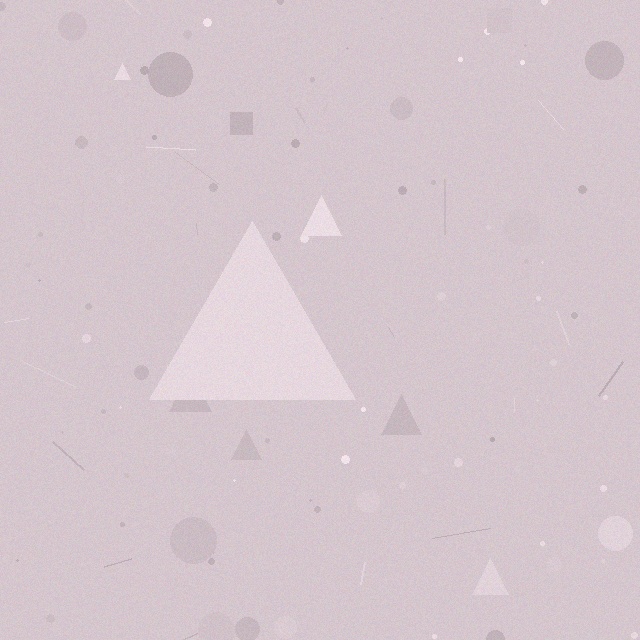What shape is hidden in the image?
A triangle is hidden in the image.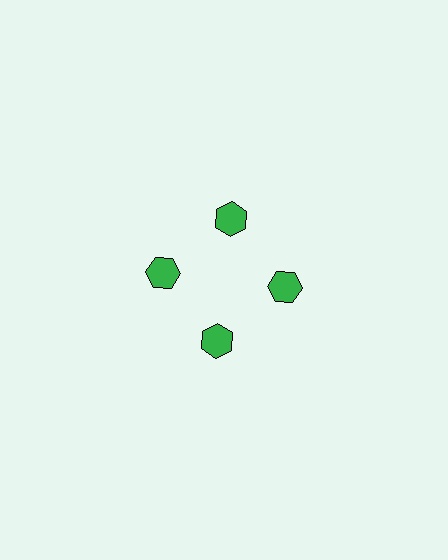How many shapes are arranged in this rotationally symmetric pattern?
There are 4 shapes, arranged in 4 groups of 1.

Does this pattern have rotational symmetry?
Yes, this pattern has 4-fold rotational symmetry. It looks the same after rotating 90 degrees around the center.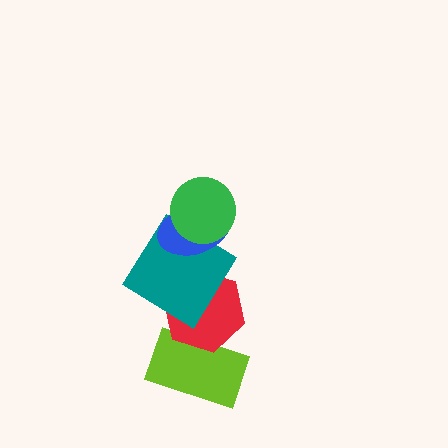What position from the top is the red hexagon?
The red hexagon is 4th from the top.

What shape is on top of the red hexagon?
The teal diamond is on top of the red hexagon.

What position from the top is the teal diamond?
The teal diamond is 3rd from the top.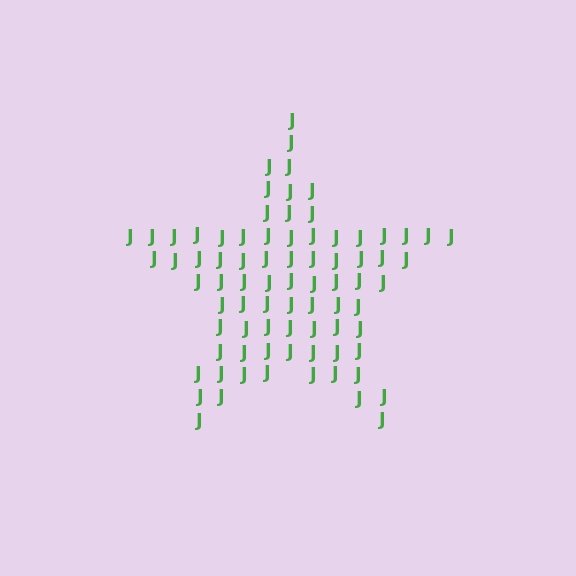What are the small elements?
The small elements are letter J's.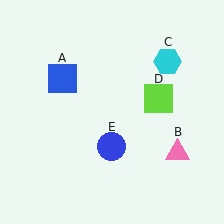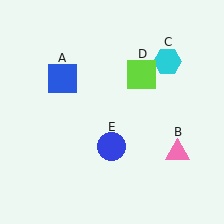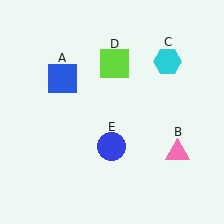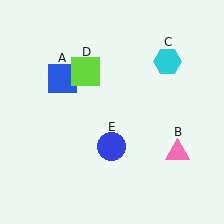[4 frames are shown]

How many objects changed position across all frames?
1 object changed position: lime square (object D).